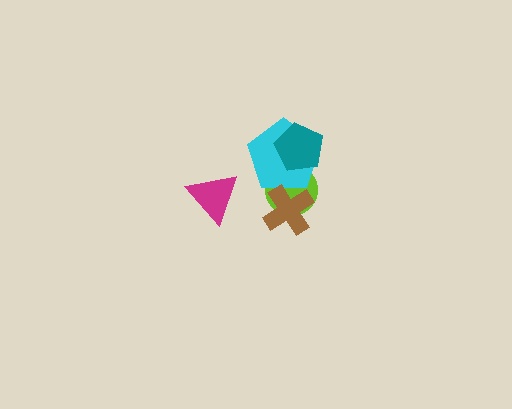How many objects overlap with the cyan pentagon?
3 objects overlap with the cyan pentagon.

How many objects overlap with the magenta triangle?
0 objects overlap with the magenta triangle.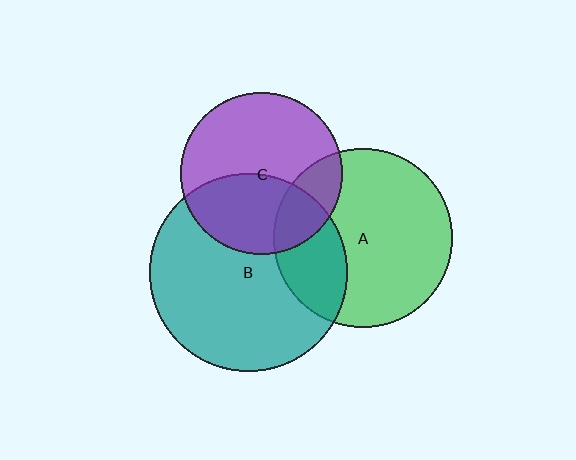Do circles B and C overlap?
Yes.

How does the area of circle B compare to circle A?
Approximately 1.2 times.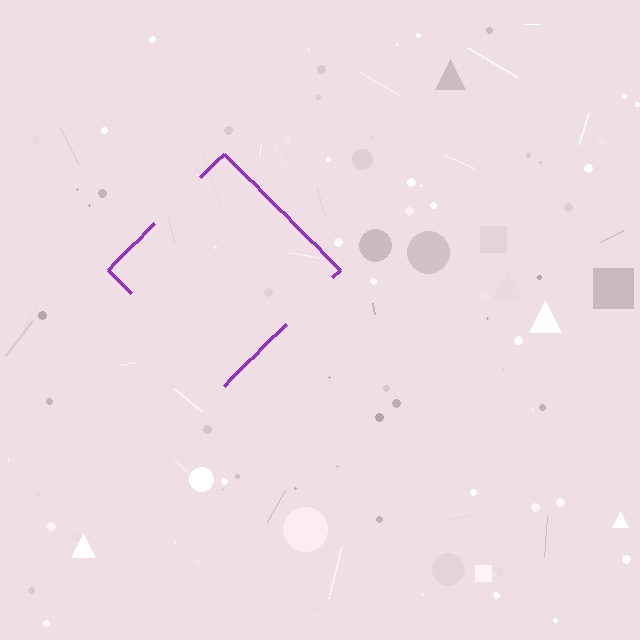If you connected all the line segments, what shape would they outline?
They would outline a diamond.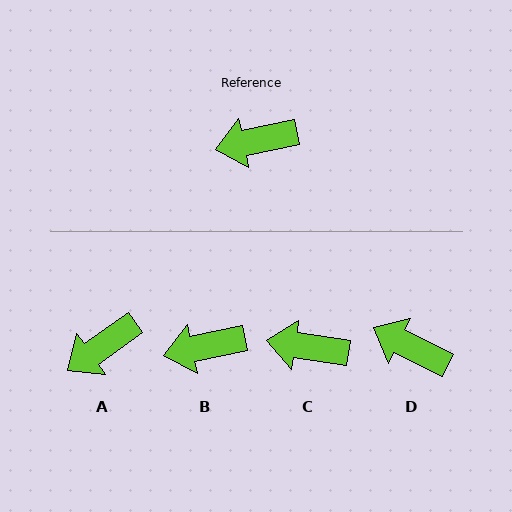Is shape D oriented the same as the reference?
No, it is off by about 39 degrees.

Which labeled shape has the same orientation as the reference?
B.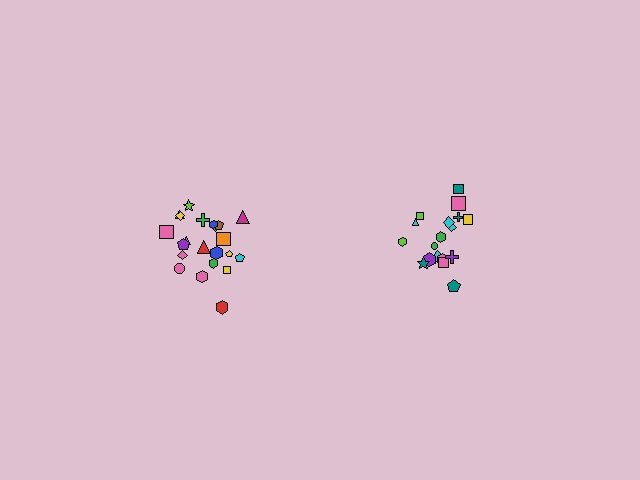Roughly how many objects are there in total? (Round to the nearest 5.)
Roughly 40 objects in total.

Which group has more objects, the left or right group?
The left group.